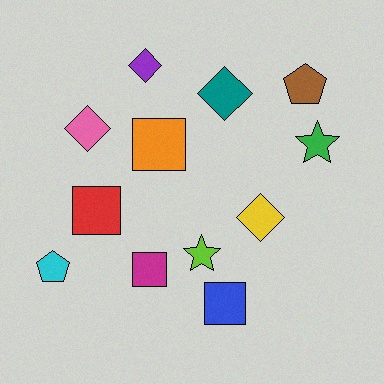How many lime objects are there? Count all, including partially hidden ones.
There is 1 lime object.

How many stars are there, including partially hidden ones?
There are 2 stars.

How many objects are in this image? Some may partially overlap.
There are 12 objects.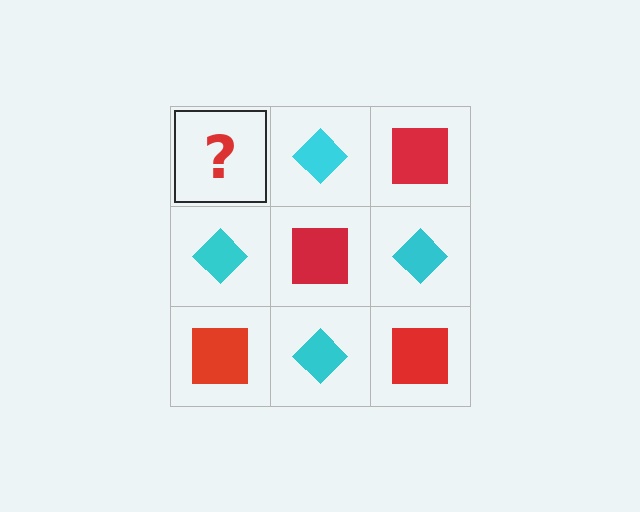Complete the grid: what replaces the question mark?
The question mark should be replaced with a red square.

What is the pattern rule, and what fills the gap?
The rule is that it alternates red square and cyan diamond in a checkerboard pattern. The gap should be filled with a red square.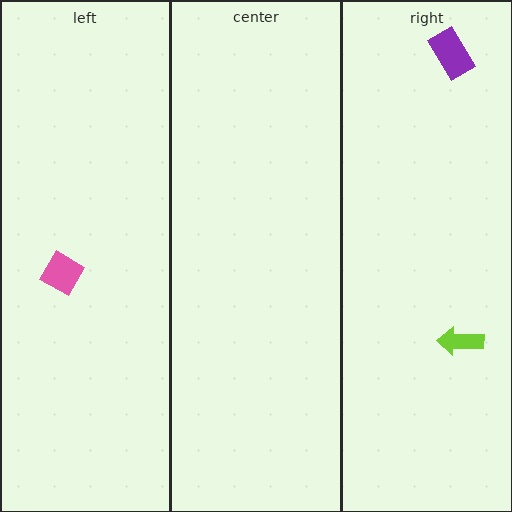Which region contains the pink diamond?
The left region.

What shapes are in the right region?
The purple rectangle, the lime arrow.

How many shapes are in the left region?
1.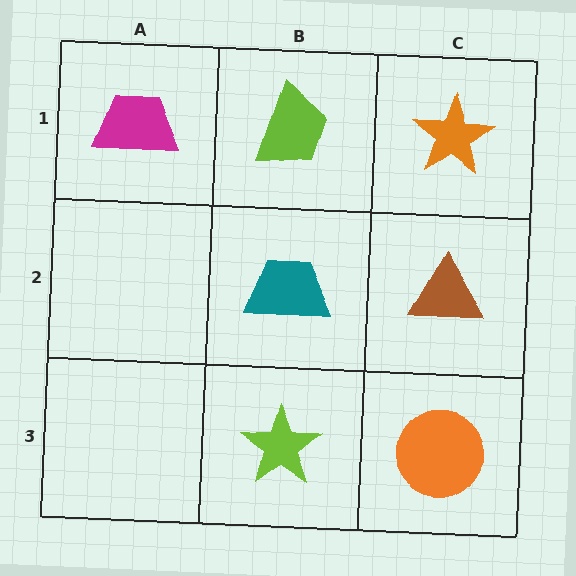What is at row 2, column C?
A brown triangle.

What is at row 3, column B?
A lime star.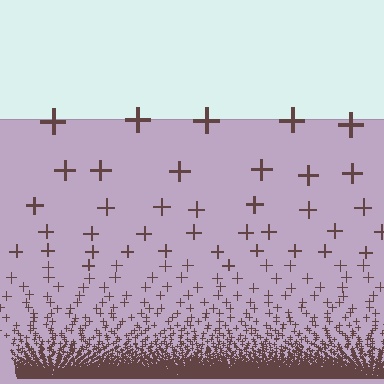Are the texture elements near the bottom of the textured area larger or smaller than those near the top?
Smaller. The gradient is inverted — elements near the bottom are smaller and denser.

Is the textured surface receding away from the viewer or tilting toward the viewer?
The surface appears to tilt toward the viewer. Texture elements get larger and sparser toward the top.